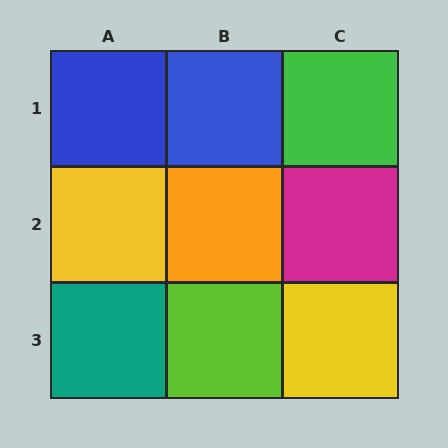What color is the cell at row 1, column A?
Blue.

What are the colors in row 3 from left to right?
Teal, lime, yellow.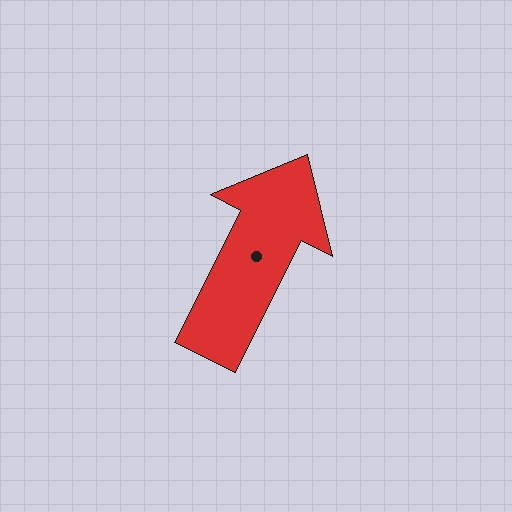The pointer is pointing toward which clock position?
Roughly 1 o'clock.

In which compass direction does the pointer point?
Northeast.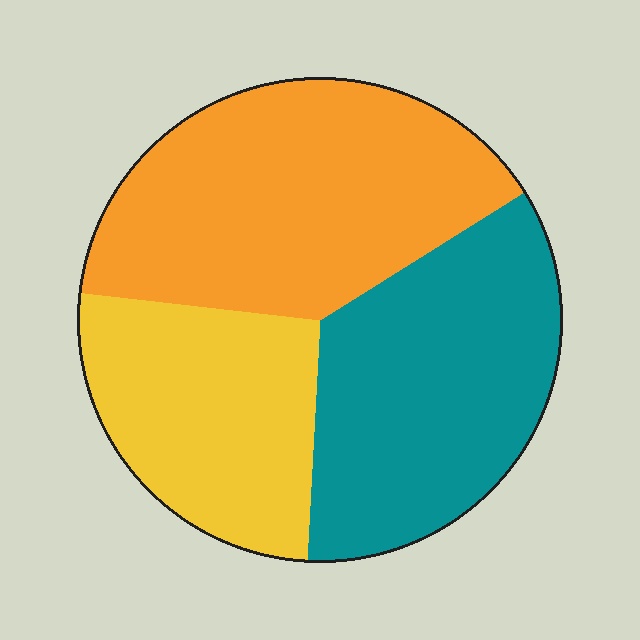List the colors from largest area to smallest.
From largest to smallest: orange, teal, yellow.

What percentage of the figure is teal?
Teal covers 35% of the figure.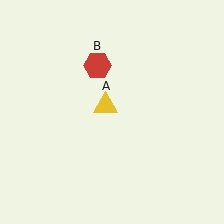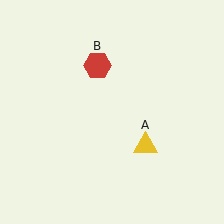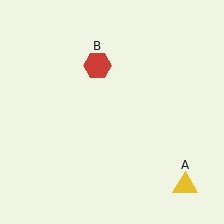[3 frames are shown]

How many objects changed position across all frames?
1 object changed position: yellow triangle (object A).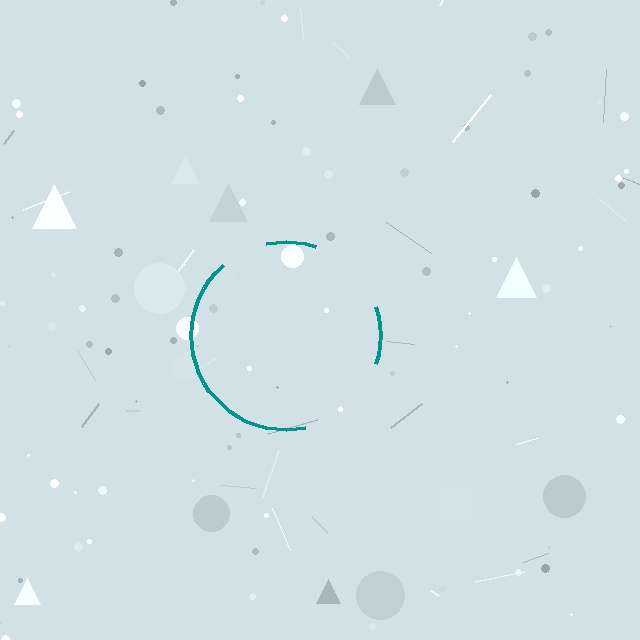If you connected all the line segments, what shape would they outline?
They would outline a circle.